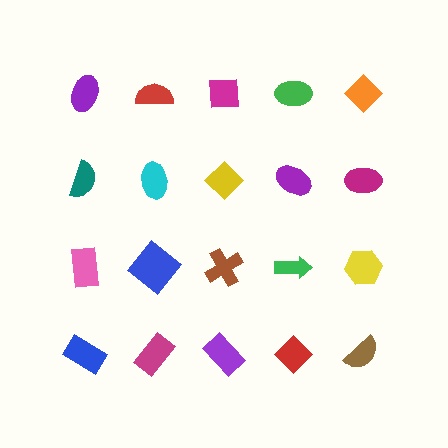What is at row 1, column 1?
A purple ellipse.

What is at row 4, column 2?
A magenta rectangle.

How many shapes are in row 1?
5 shapes.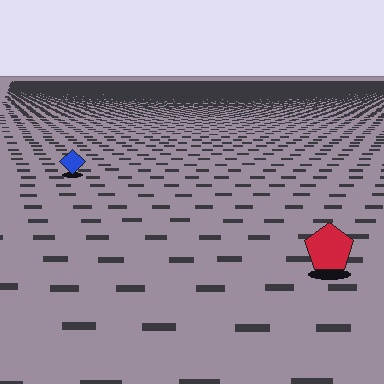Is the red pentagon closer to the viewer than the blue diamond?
Yes. The red pentagon is closer — you can tell from the texture gradient: the ground texture is coarser near it.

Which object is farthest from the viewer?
The blue diamond is farthest from the viewer. It appears smaller and the ground texture around it is denser.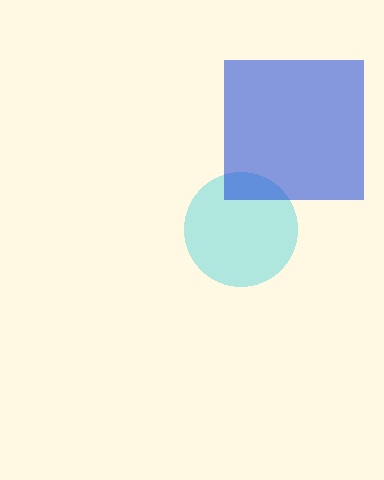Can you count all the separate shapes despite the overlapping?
Yes, there are 2 separate shapes.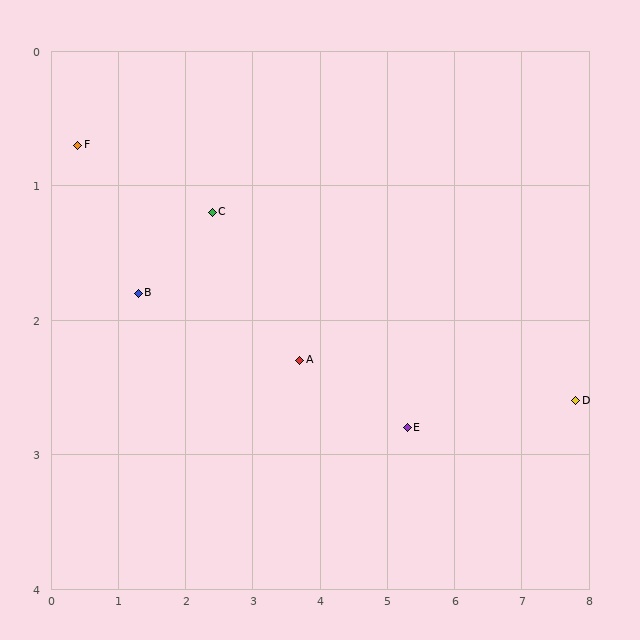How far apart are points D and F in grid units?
Points D and F are about 7.6 grid units apart.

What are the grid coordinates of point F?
Point F is at approximately (0.4, 0.7).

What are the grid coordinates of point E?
Point E is at approximately (5.3, 2.8).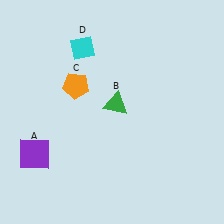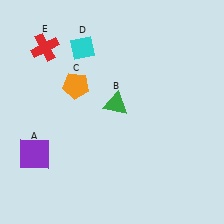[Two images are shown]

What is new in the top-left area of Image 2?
A red cross (E) was added in the top-left area of Image 2.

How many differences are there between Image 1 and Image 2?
There is 1 difference between the two images.